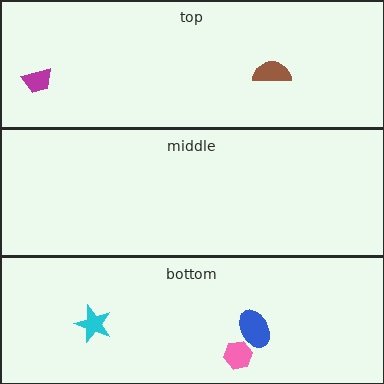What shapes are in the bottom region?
The blue ellipse, the pink hexagon, the cyan star.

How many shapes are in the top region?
2.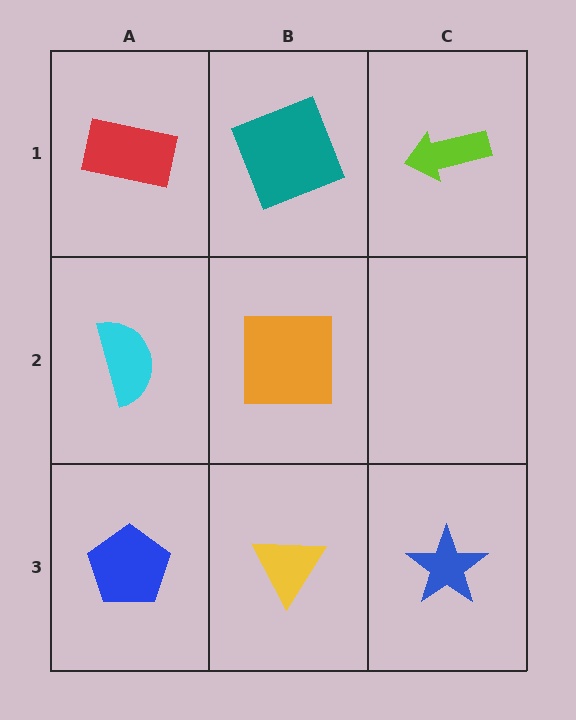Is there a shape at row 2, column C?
No, that cell is empty.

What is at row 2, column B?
An orange square.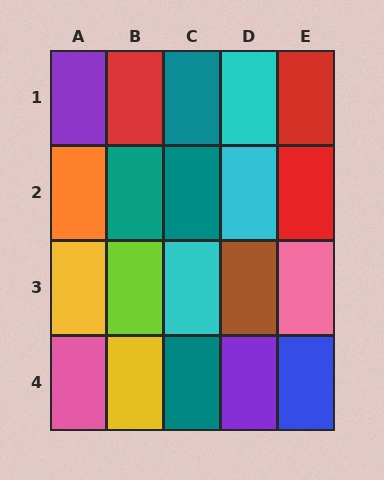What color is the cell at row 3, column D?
Brown.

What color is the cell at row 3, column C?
Cyan.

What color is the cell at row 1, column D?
Cyan.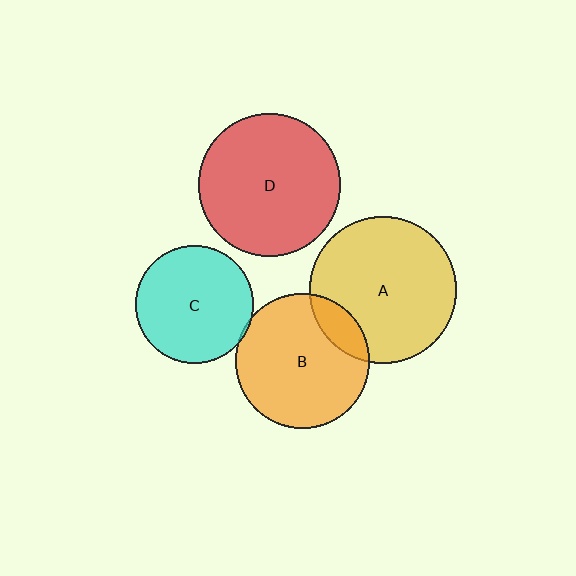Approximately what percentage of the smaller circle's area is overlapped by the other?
Approximately 15%.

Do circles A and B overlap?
Yes.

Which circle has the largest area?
Circle A (yellow).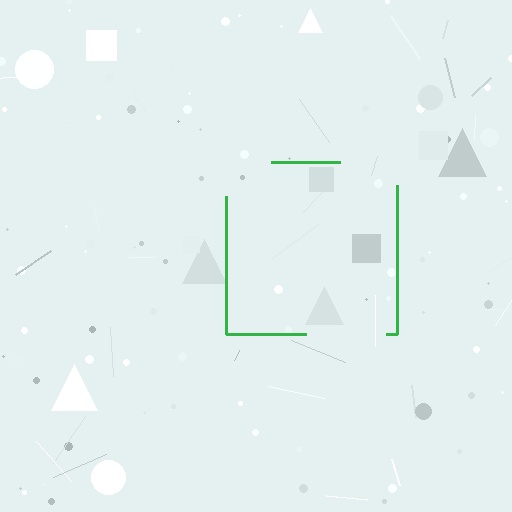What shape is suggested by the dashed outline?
The dashed outline suggests a square.